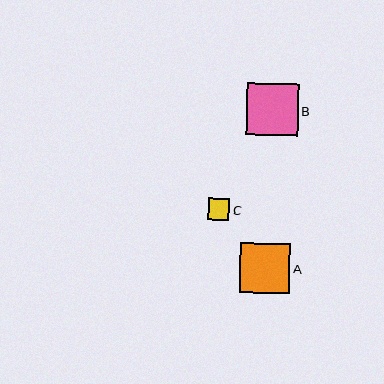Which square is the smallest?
Square C is the smallest with a size of approximately 21 pixels.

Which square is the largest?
Square B is the largest with a size of approximately 52 pixels.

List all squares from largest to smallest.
From largest to smallest: B, A, C.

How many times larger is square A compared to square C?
Square A is approximately 2.4 times the size of square C.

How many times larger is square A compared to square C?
Square A is approximately 2.4 times the size of square C.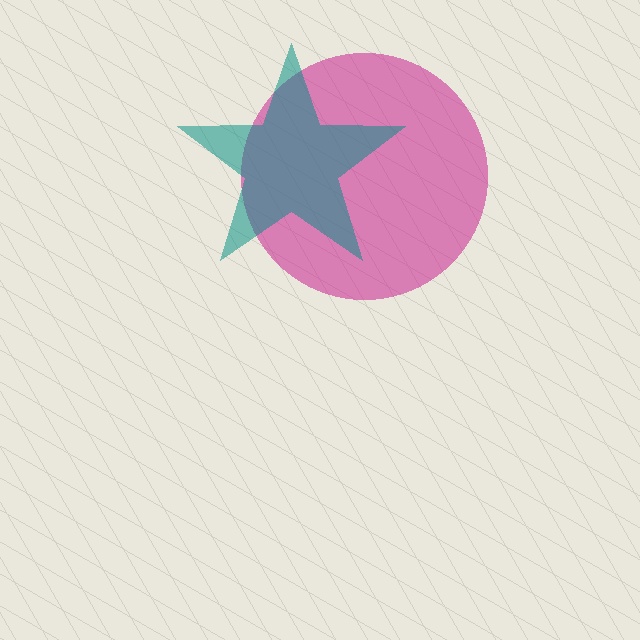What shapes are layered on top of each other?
The layered shapes are: a magenta circle, a teal star.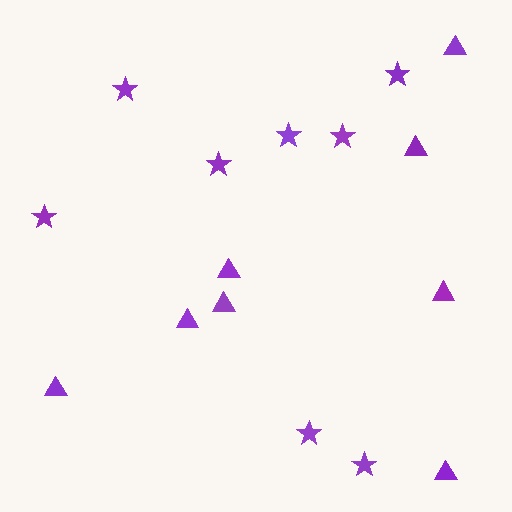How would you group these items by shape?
There are 2 groups: one group of triangles (8) and one group of stars (8).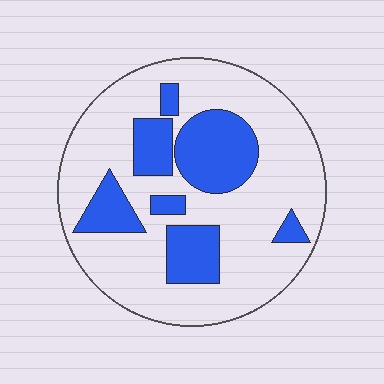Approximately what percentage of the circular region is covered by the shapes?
Approximately 25%.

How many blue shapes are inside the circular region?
7.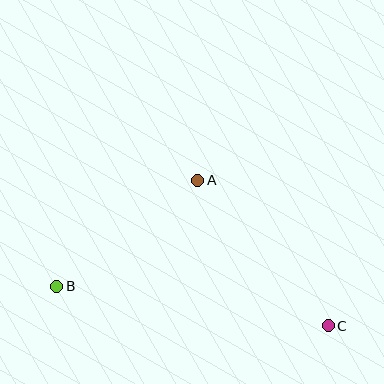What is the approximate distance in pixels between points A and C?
The distance between A and C is approximately 195 pixels.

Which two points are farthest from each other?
Points B and C are farthest from each other.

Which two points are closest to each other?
Points A and B are closest to each other.